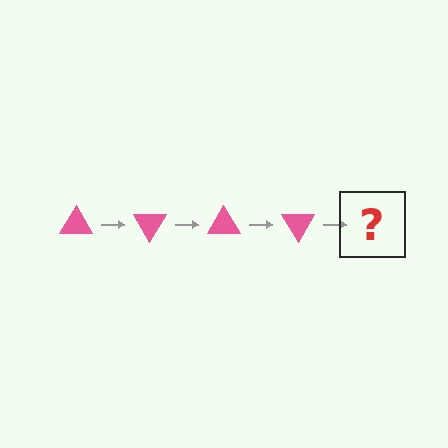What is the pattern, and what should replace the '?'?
The pattern is that the triangle rotates 60 degrees each step. The '?' should be a pink triangle rotated 240 degrees.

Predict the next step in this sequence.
The next step is a pink triangle rotated 240 degrees.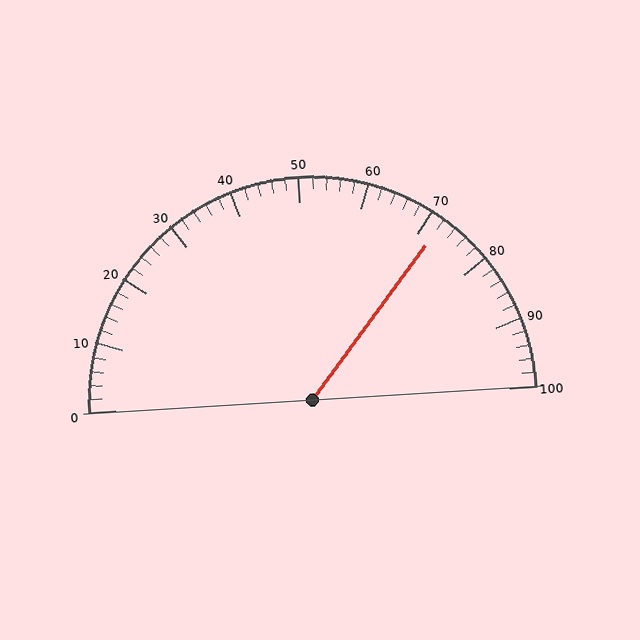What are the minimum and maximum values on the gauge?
The gauge ranges from 0 to 100.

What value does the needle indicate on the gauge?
The needle indicates approximately 72.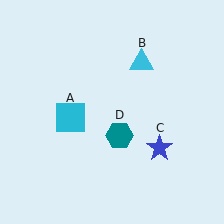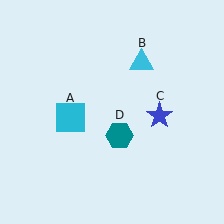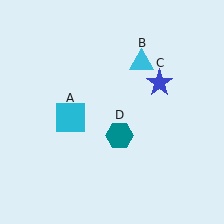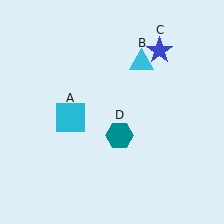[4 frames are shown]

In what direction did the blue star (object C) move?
The blue star (object C) moved up.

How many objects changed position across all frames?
1 object changed position: blue star (object C).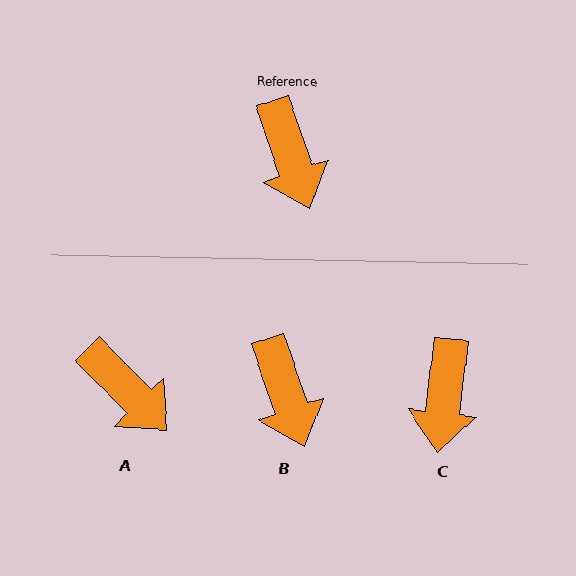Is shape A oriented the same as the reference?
No, it is off by about 25 degrees.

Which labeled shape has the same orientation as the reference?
B.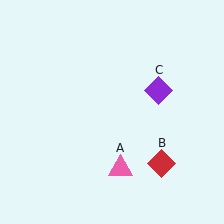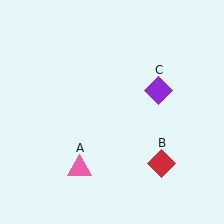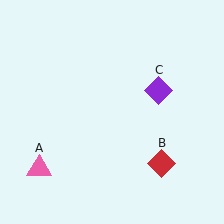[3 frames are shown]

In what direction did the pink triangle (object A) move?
The pink triangle (object A) moved left.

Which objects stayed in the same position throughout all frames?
Red diamond (object B) and purple diamond (object C) remained stationary.